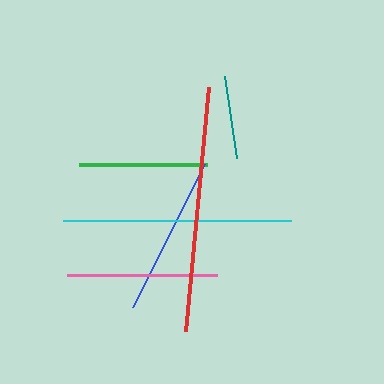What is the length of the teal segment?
The teal segment is approximately 83 pixels long.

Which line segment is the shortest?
The teal line is the shortest at approximately 83 pixels.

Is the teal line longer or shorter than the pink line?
The pink line is longer than the teal line.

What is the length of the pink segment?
The pink segment is approximately 150 pixels long.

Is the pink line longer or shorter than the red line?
The red line is longer than the pink line.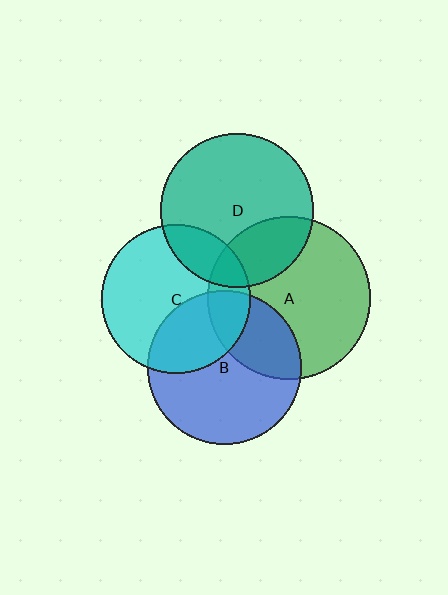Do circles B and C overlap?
Yes.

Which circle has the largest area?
Circle A (green).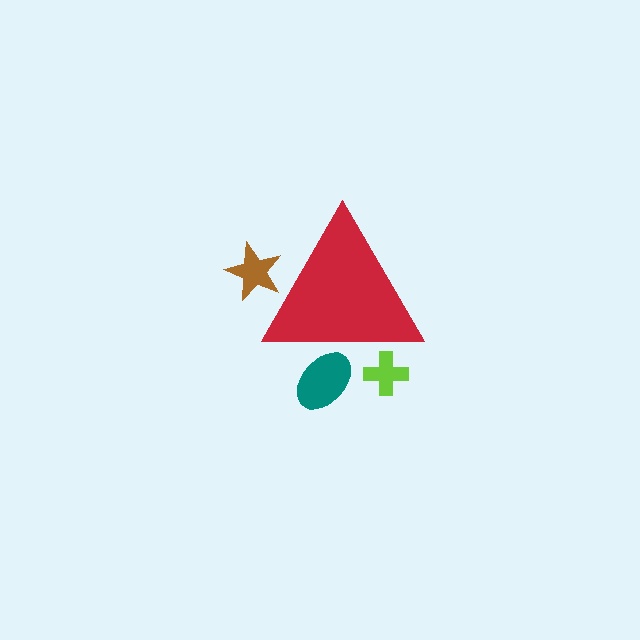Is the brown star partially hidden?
Yes, the brown star is partially hidden behind the red triangle.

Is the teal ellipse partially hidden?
Yes, the teal ellipse is partially hidden behind the red triangle.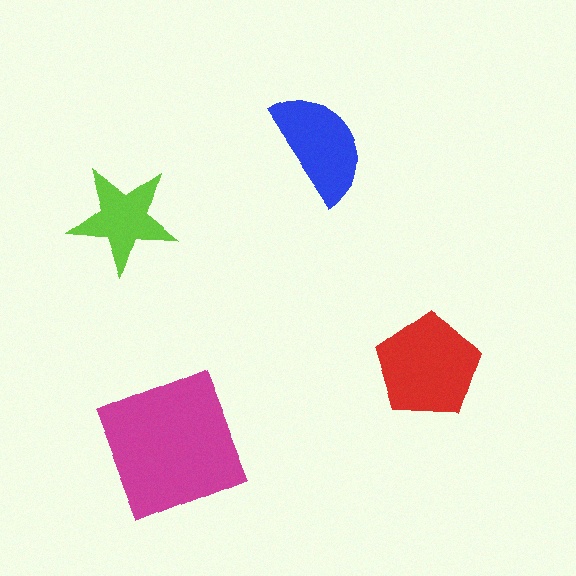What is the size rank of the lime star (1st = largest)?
4th.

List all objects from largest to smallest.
The magenta square, the red pentagon, the blue semicircle, the lime star.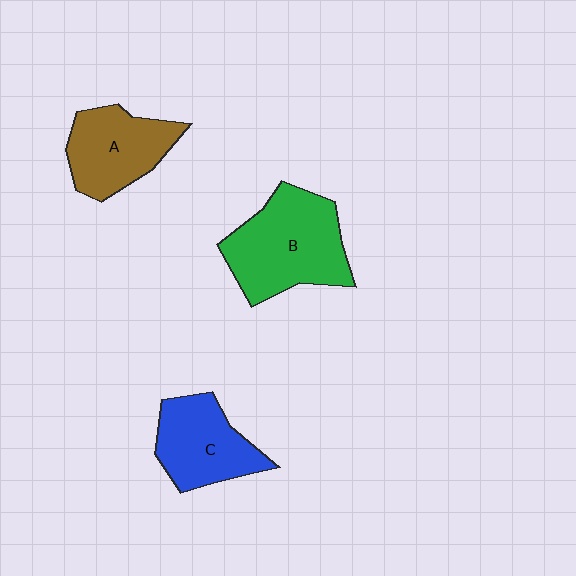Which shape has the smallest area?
Shape C (blue).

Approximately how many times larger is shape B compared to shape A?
Approximately 1.4 times.